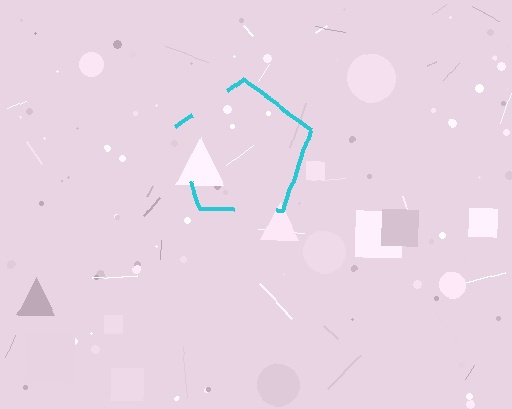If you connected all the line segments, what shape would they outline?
They would outline a pentagon.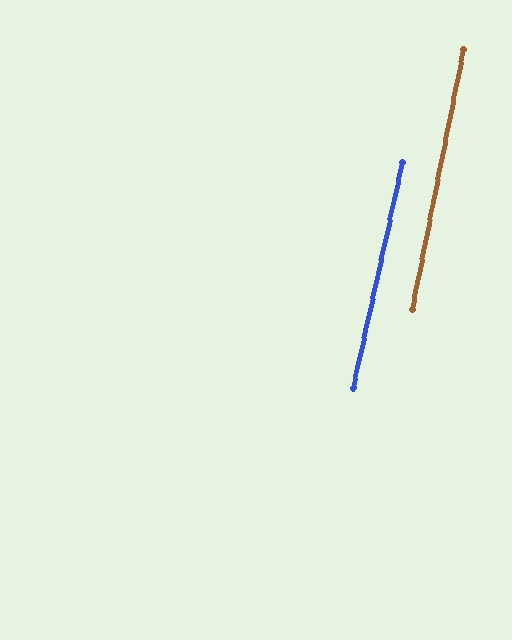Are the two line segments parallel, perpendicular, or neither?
Parallel — their directions differ by only 1.0°.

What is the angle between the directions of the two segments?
Approximately 1 degree.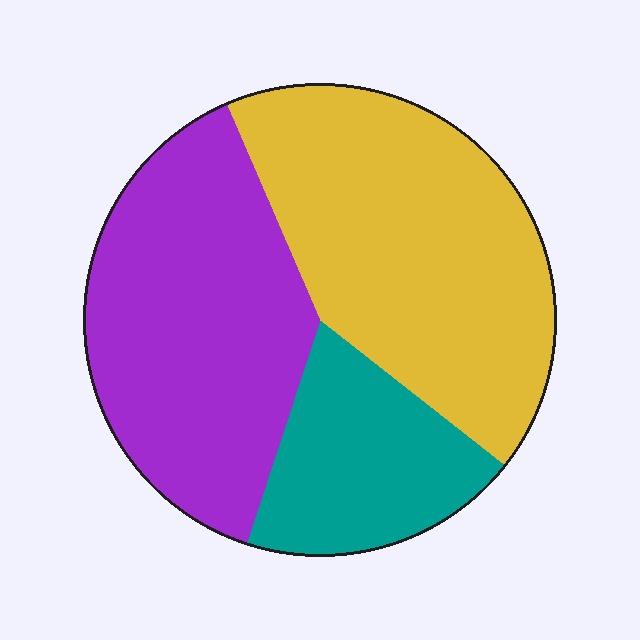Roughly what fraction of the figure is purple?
Purple covers about 40% of the figure.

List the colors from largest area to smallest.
From largest to smallest: yellow, purple, teal.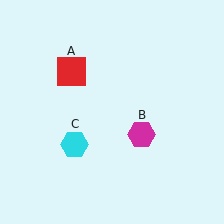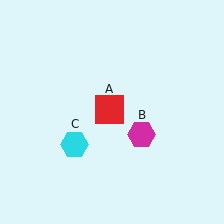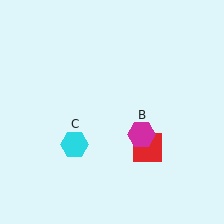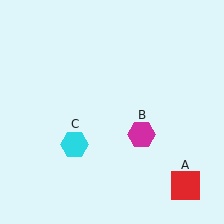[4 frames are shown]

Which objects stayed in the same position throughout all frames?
Magenta hexagon (object B) and cyan hexagon (object C) remained stationary.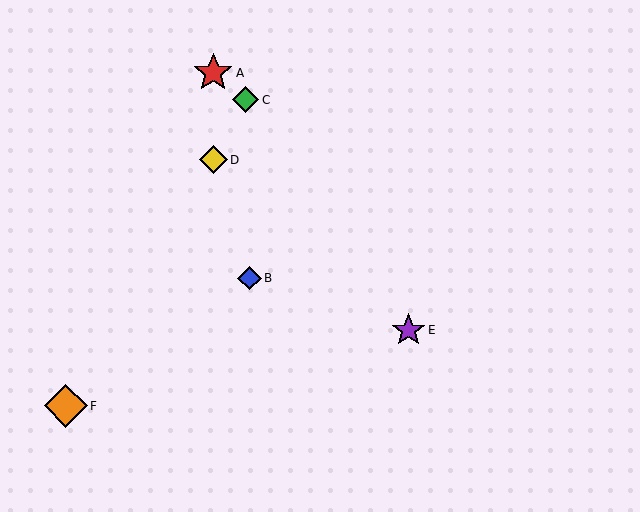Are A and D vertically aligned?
Yes, both are at x≈213.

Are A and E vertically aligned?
No, A is at x≈213 and E is at x≈409.